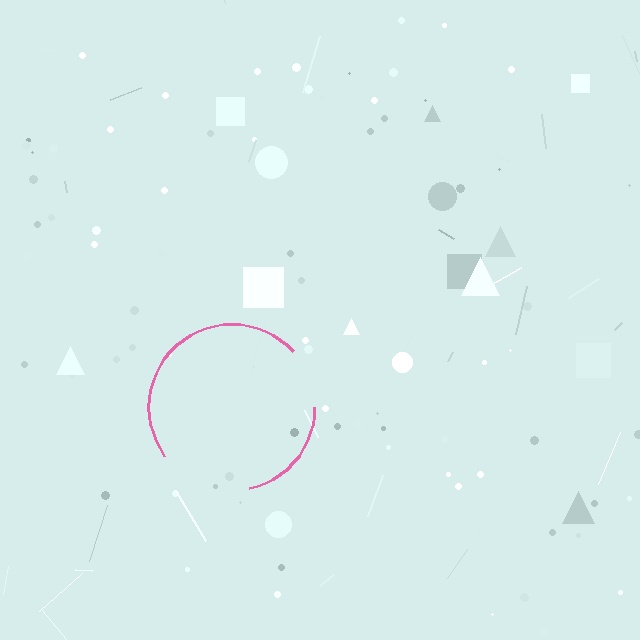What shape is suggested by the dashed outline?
The dashed outline suggests a circle.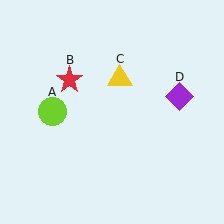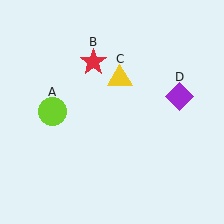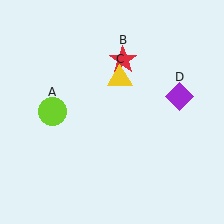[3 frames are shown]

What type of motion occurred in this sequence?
The red star (object B) rotated clockwise around the center of the scene.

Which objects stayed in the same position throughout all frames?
Lime circle (object A) and yellow triangle (object C) and purple diamond (object D) remained stationary.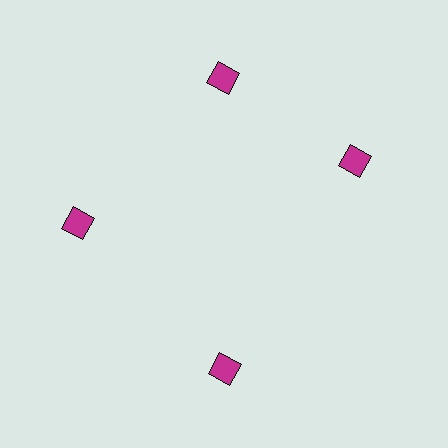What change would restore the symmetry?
The symmetry would be restored by rotating it back into even spacing with its neighbors so that all 4 squares sit at equal angles and equal distance from the center.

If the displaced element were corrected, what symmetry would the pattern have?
It would have 4-fold rotational symmetry — the pattern would map onto itself every 90 degrees.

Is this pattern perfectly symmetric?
No. The 4 magenta squares are arranged in a ring, but one element near the 3 o'clock position is rotated out of alignment along the ring, breaking the 4-fold rotational symmetry.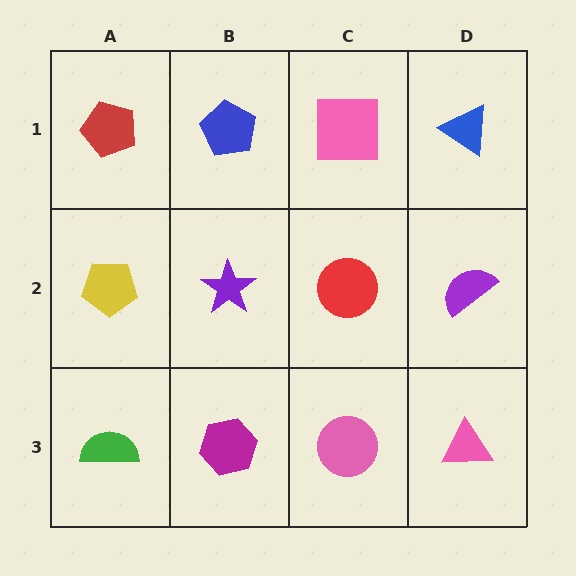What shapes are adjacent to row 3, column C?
A red circle (row 2, column C), a magenta hexagon (row 3, column B), a pink triangle (row 3, column D).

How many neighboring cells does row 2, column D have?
3.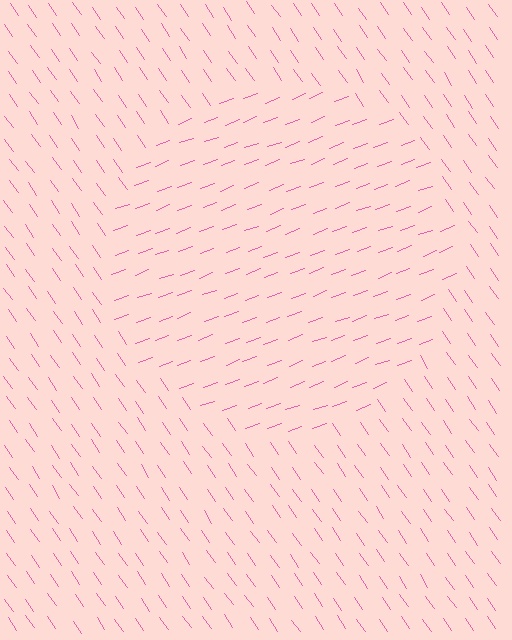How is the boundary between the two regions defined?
The boundary is defined purely by a change in line orientation (approximately 76 degrees difference). All lines are the same color and thickness.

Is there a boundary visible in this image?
Yes, there is a texture boundary formed by a change in line orientation.